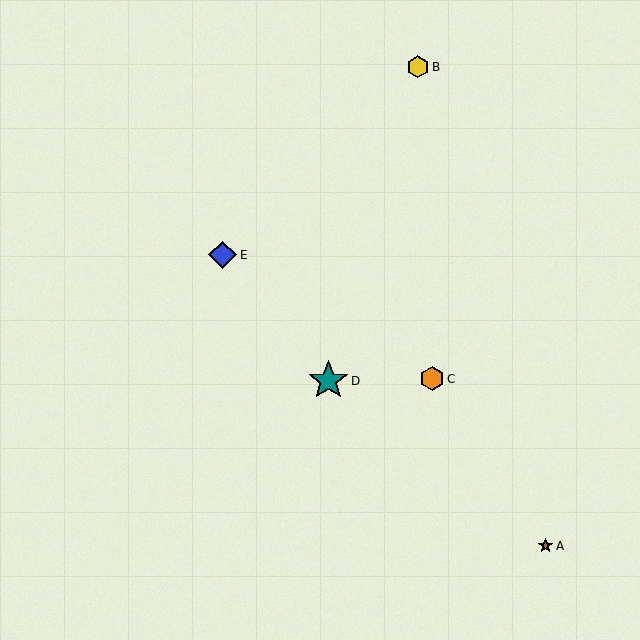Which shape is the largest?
The teal star (labeled D) is the largest.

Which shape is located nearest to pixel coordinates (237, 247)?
The blue diamond (labeled E) at (223, 255) is nearest to that location.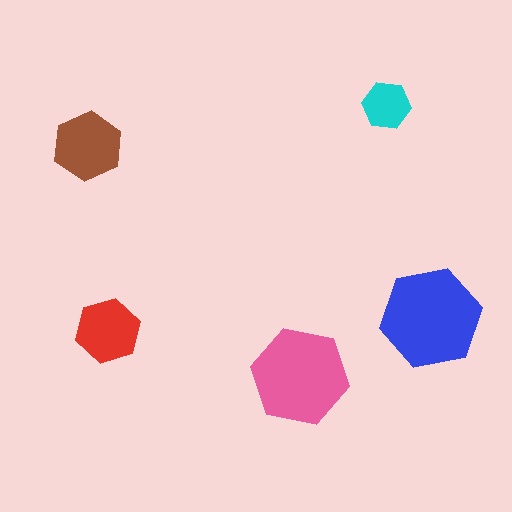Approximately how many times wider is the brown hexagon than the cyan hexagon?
About 1.5 times wider.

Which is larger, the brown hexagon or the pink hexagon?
The pink one.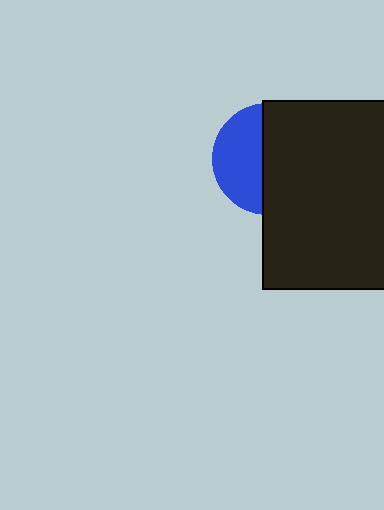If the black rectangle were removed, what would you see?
You would see the complete blue circle.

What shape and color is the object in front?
The object in front is a black rectangle.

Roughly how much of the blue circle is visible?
A small part of it is visible (roughly 43%).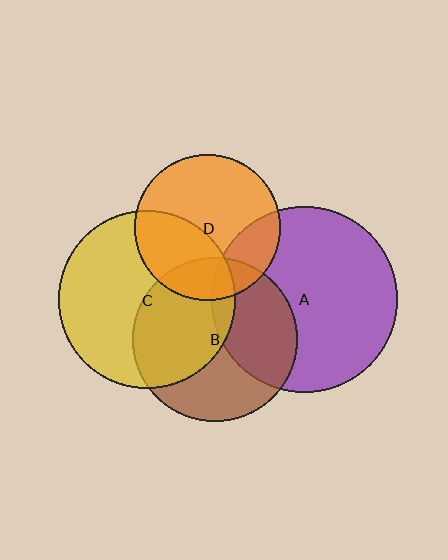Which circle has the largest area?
Circle A (purple).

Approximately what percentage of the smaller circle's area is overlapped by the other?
Approximately 35%.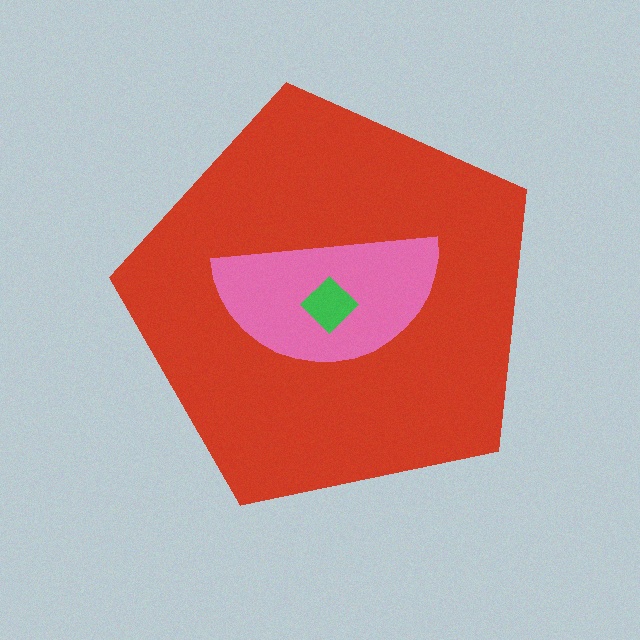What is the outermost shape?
The red pentagon.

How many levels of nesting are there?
3.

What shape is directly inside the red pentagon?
The pink semicircle.